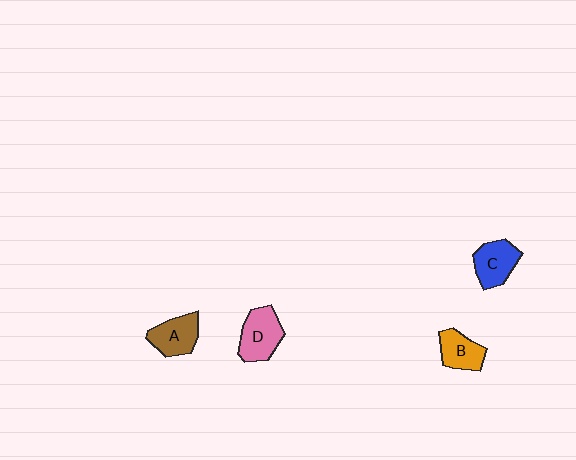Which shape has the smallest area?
Shape B (orange).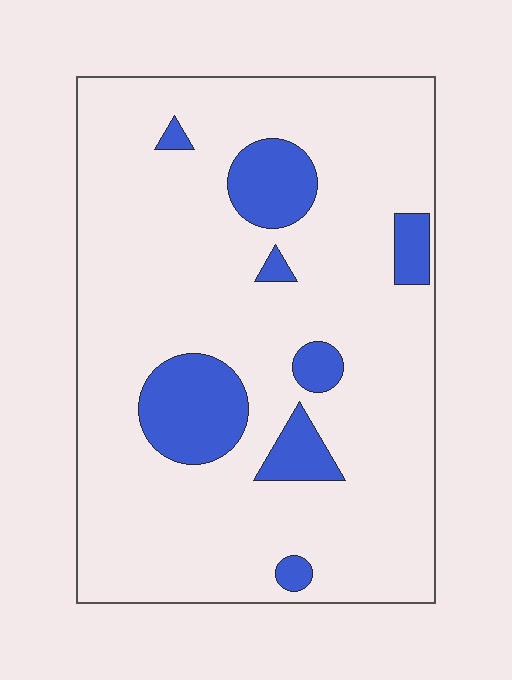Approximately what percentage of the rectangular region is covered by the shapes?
Approximately 15%.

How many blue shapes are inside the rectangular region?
8.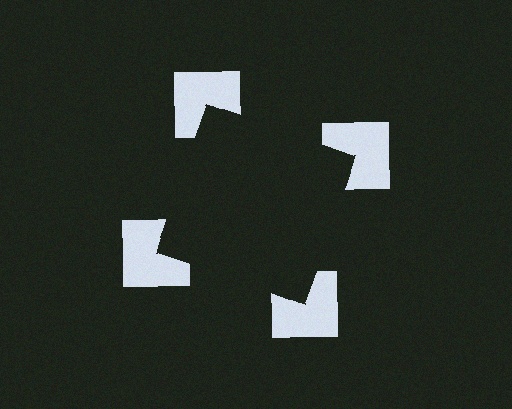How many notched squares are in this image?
There are 4 — one at each vertex of the illusory square.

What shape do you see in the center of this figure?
An illusory square — its edges are inferred from the aligned wedge cuts in the notched squares, not physically drawn.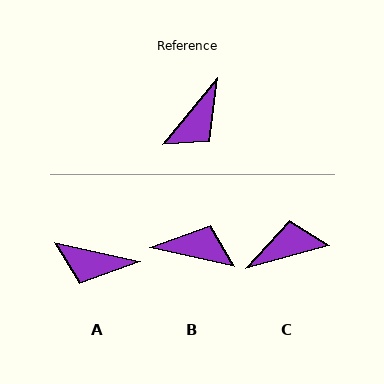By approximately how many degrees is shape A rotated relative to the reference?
Approximately 63 degrees clockwise.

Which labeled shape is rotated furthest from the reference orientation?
C, about 145 degrees away.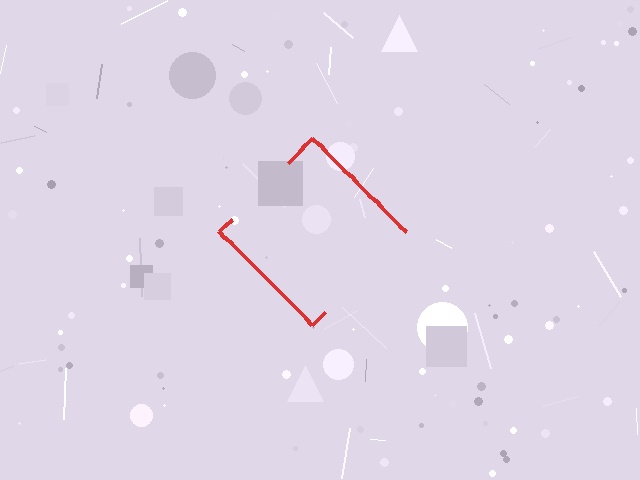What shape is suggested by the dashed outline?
The dashed outline suggests a diamond.